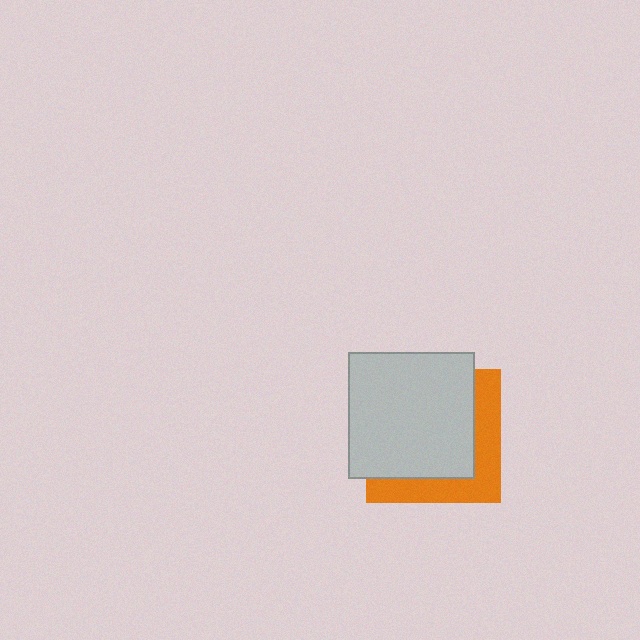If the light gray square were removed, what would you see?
You would see the complete orange square.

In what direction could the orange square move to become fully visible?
The orange square could move toward the lower-right. That would shift it out from behind the light gray square entirely.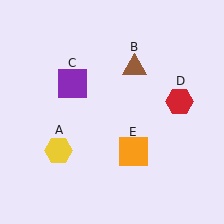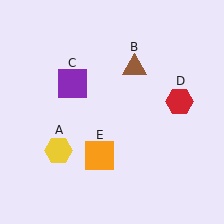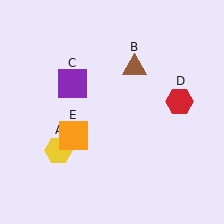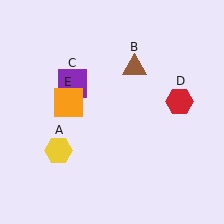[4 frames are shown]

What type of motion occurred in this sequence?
The orange square (object E) rotated clockwise around the center of the scene.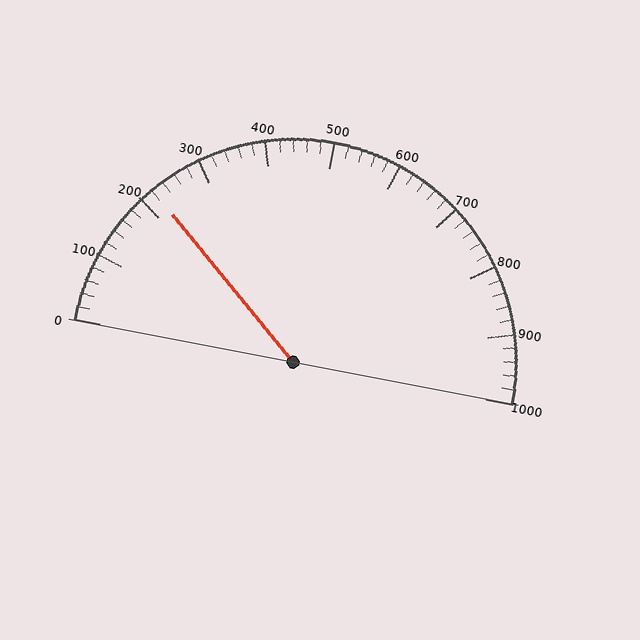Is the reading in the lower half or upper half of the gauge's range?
The reading is in the lower half of the range (0 to 1000).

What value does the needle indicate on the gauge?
The needle indicates approximately 220.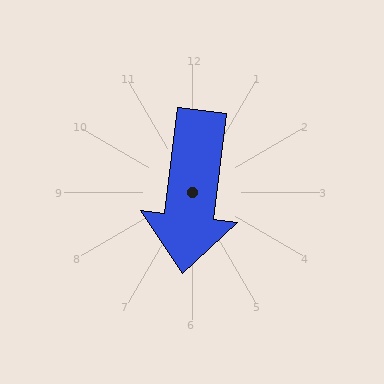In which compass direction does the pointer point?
South.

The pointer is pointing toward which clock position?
Roughly 6 o'clock.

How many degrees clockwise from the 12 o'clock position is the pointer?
Approximately 187 degrees.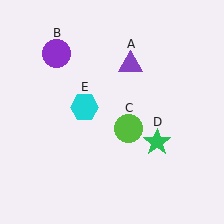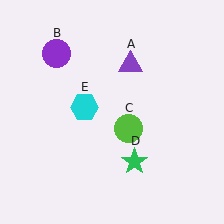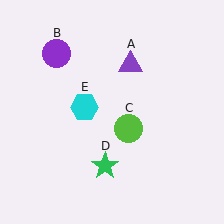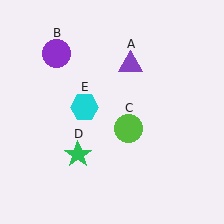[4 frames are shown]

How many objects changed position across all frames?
1 object changed position: green star (object D).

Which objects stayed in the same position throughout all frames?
Purple triangle (object A) and purple circle (object B) and lime circle (object C) and cyan hexagon (object E) remained stationary.